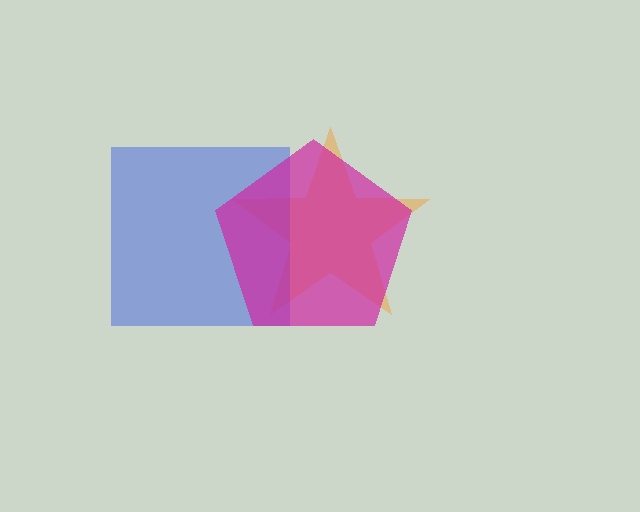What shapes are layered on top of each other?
The layered shapes are: an orange star, a blue square, a magenta pentagon.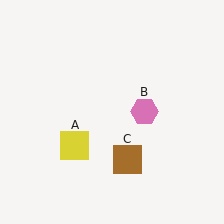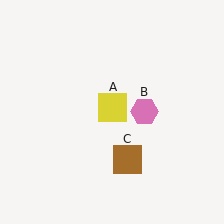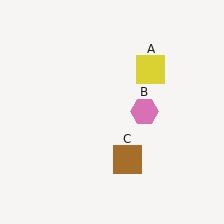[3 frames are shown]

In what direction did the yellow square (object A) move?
The yellow square (object A) moved up and to the right.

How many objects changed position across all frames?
1 object changed position: yellow square (object A).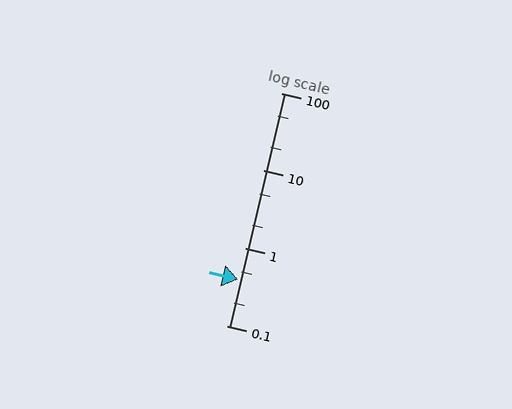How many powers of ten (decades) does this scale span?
The scale spans 3 decades, from 0.1 to 100.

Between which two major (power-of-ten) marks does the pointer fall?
The pointer is between 0.1 and 1.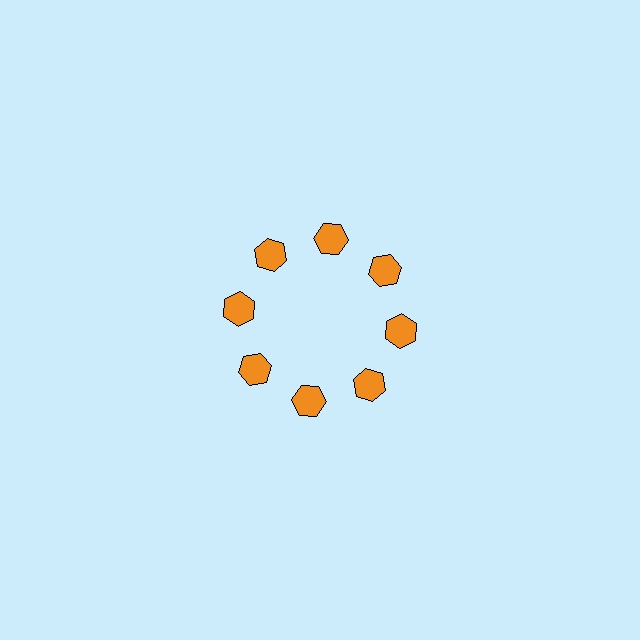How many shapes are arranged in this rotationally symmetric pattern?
There are 8 shapes, arranged in 8 groups of 1.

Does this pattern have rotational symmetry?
Yes, this pattern has 8-fold rotational symmetry. It looks the same after rotating 45 degrees around the center.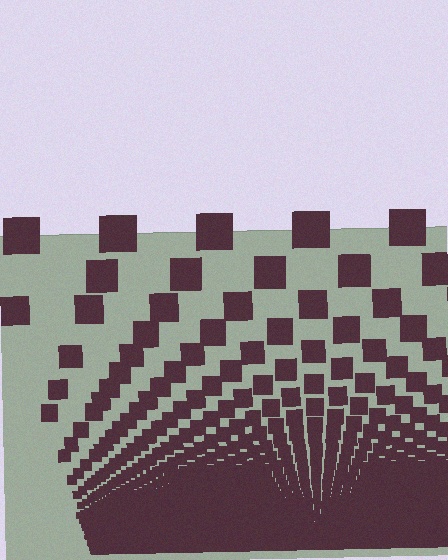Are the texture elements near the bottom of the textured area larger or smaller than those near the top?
Smaller. The gradient is inverted — elements near the bottom are smaller and denser.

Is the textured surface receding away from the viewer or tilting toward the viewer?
The surface appears to tilt toward the viewer. Texture elements get larger and sparser toward the top.